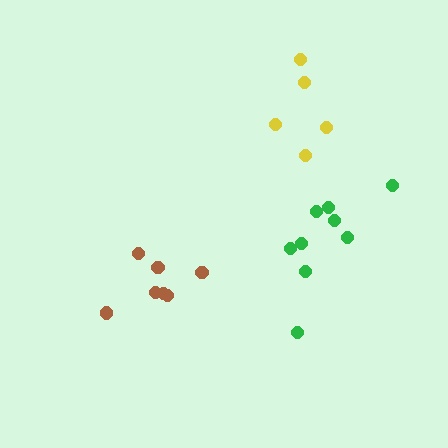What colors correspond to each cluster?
The clusters are colored: green, brown, yellow.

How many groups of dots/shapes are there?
There are 3 groups.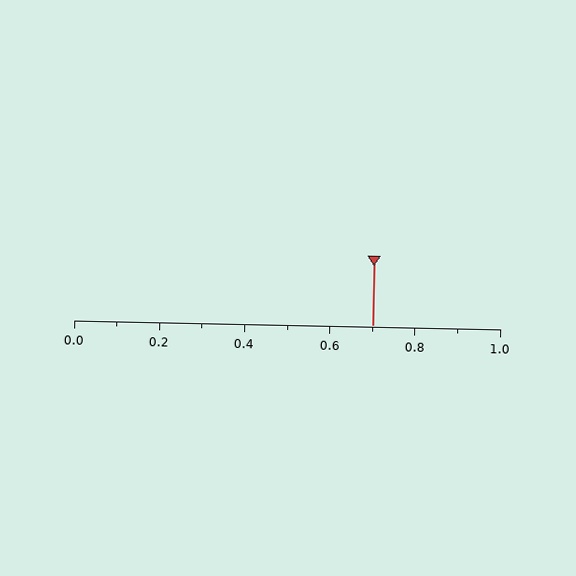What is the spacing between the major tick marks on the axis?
The major ticks are spaced 0.2 apart.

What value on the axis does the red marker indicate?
The marker indicates approximately 0.7.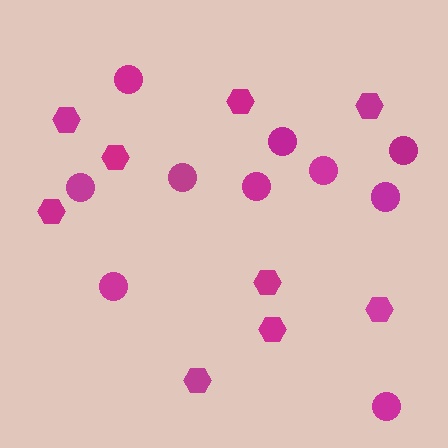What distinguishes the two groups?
There are 2 groups: one group of circles (10) and one group of hexagons (9).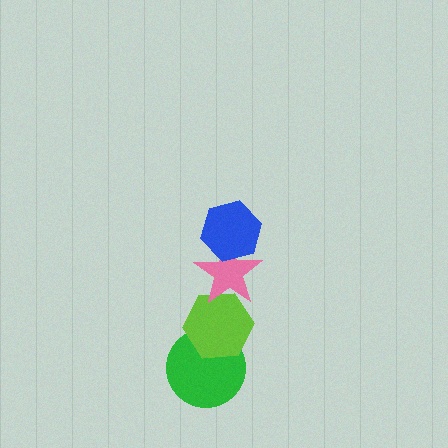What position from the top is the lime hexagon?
The lime hexagon is 3rd from the top.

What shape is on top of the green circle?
The lime hexagon is on top of the green circle.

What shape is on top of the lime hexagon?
The pink star is on top of the lime hexagon.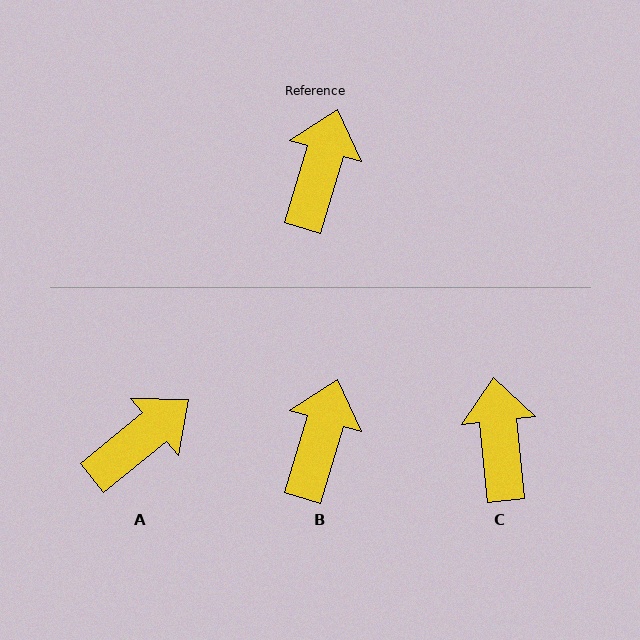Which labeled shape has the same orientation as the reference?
B.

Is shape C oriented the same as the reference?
No, it is off by about 22 degrees.